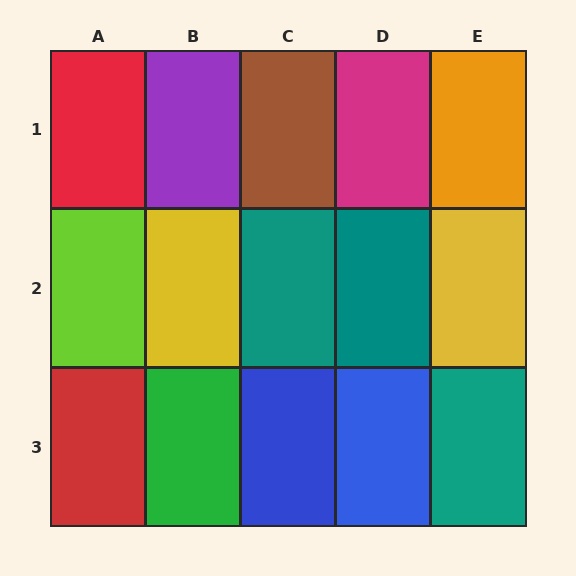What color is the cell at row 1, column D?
Magenta.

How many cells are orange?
1 cell is orange.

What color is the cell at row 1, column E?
Orange.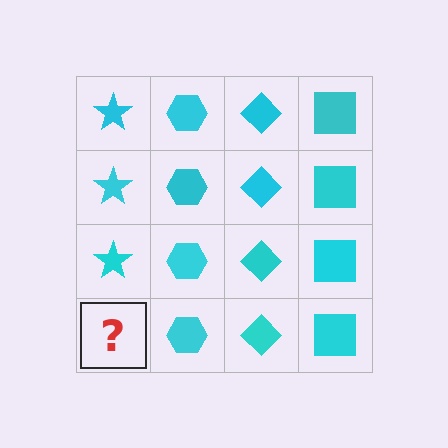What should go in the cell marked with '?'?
The missing cell should contain a cyan star.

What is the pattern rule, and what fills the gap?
The rule is that each column has a consistent shape. The gap should be filled with a cyan star.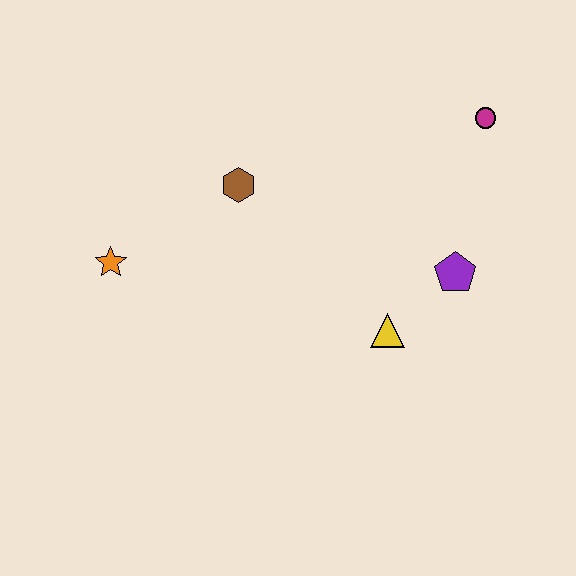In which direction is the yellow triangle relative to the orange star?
The yellow triangle is to the right of the orange star.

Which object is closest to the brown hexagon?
The orange star is closest to the brown hexagon.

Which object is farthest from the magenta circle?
The orange star is farthest from the magenta circle.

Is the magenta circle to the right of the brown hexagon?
Yes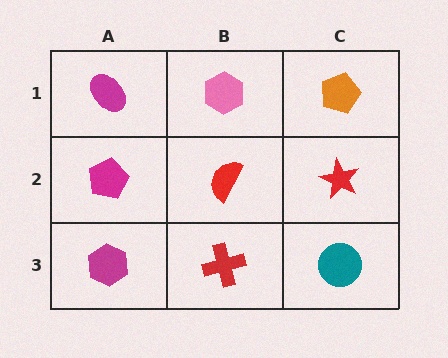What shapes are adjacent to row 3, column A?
A magenta pentagon (row 2, column A), a red cross (row 3, column B).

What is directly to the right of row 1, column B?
An orange pentagon.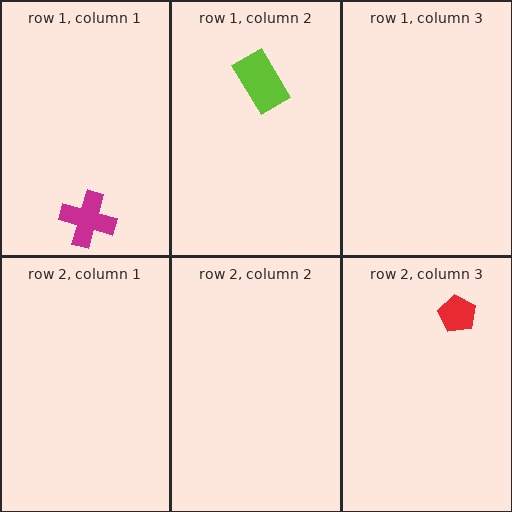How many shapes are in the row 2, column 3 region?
1.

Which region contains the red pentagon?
The row 2, column 3 region.